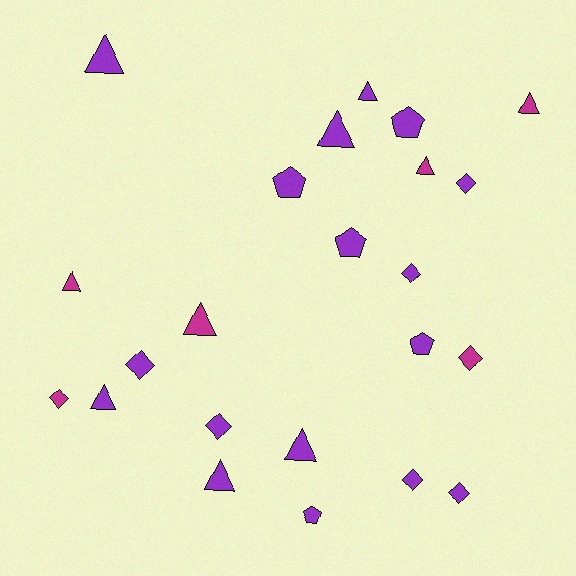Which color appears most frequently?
Purple, with 17 objects.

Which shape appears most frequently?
Triangle, with 10 objects.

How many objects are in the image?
There are 23 objects.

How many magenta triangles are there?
There are 4 magenta triangles.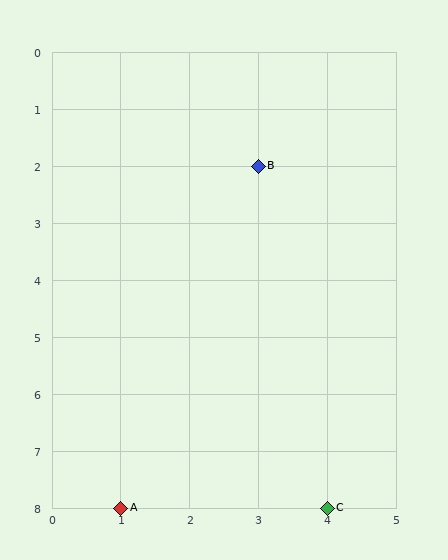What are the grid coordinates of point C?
Point C is at grid coordinates (4, 8).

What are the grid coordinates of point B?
Point B is at grid coordinates (3, 2).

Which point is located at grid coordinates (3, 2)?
Point B is at (3, 2).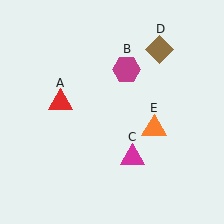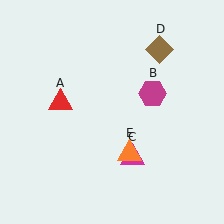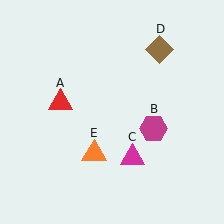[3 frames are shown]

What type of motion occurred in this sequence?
The magenta hexagon (object B), orange triangle (object E) rotated clockwise around the center of the scene.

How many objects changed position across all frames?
2 objects changed position: magenta hexagon (object B), orange triangle (object E).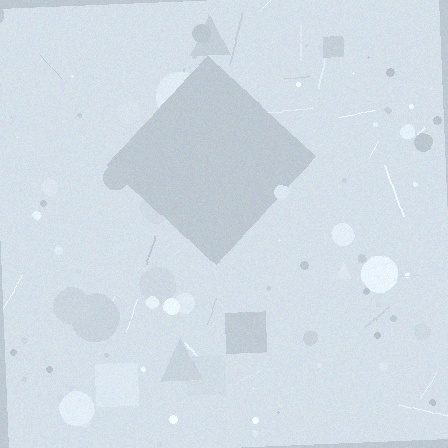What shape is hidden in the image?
A diamond is hidden in the image.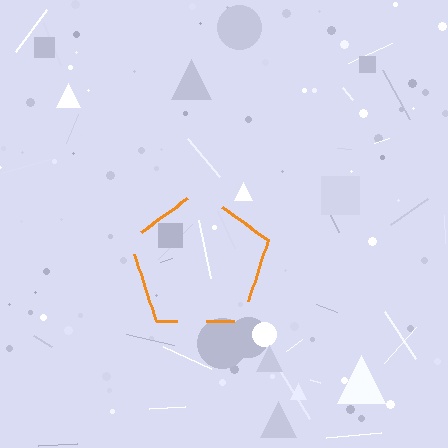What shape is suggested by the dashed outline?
The dashed outline suggests a pentagon.